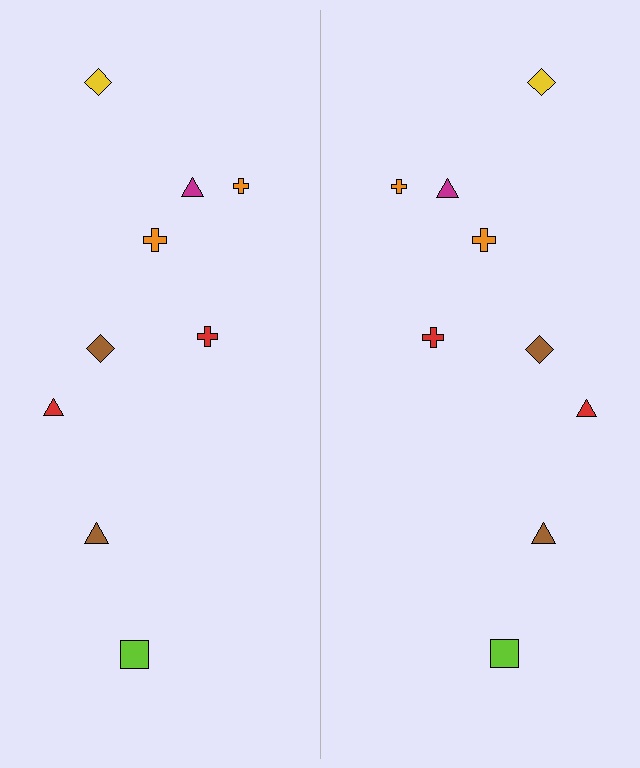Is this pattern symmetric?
Yes, this pattern has bilateral (reflection) symmetry.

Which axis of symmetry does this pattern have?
The pattern has a vertical axis of symmetry running through the center of the image.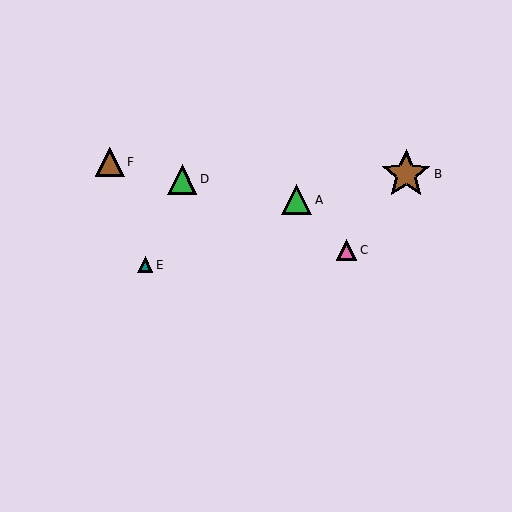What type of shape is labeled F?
Shape F is a brown triangle.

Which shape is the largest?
The brown star (labeled B) is the largest.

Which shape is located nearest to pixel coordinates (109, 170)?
The brown triangle (labeled F) at (110, 162) is nearest to that location.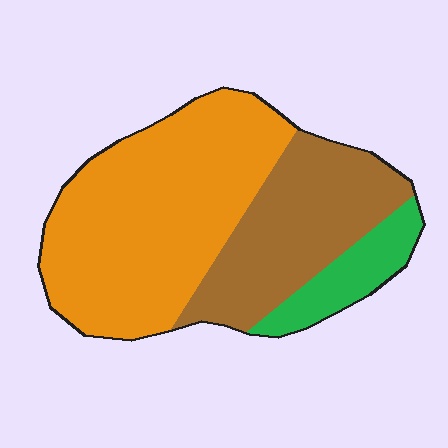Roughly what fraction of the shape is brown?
Brown covers roughly 30% of the shape.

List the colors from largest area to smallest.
From largest to smallest: orange, brown, green.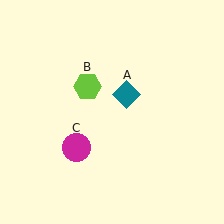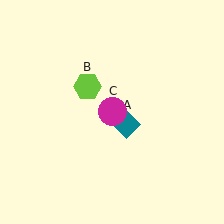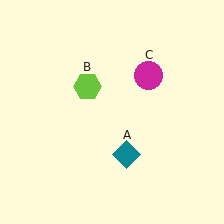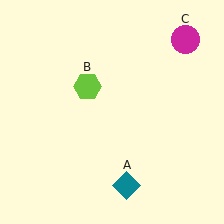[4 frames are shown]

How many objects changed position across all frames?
2 objects changed position: teal diamond (object A), magenta circle (object C).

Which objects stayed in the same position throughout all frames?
Lime hexagon (object B) remained stationary.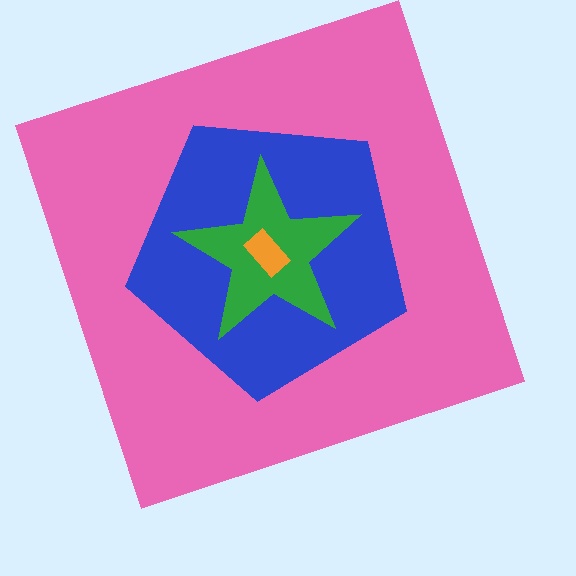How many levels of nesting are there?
4.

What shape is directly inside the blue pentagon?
The green star.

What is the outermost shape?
The pink square.